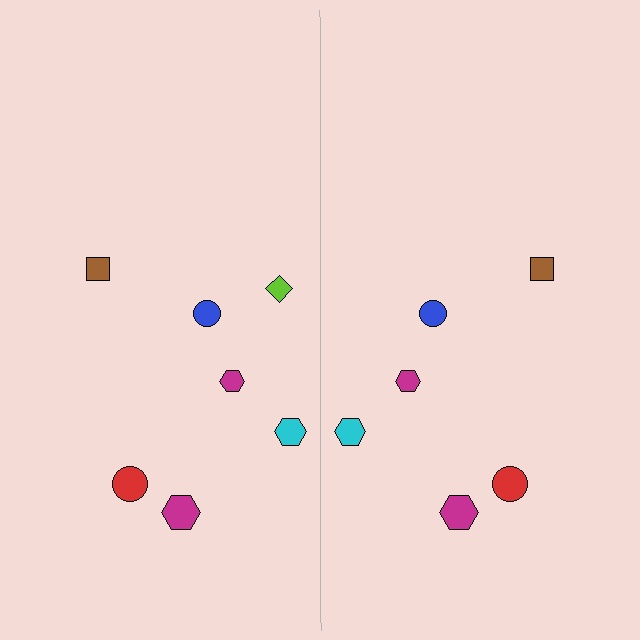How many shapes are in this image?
There are 13 shapes in this image.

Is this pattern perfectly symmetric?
No, the pattern is not perfectly symmetric. A lime diamond is missing from the right side.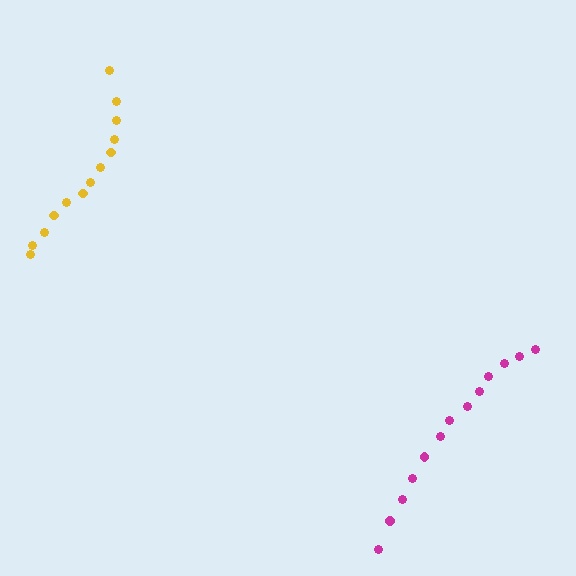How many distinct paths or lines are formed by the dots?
There are 2 distinct paths.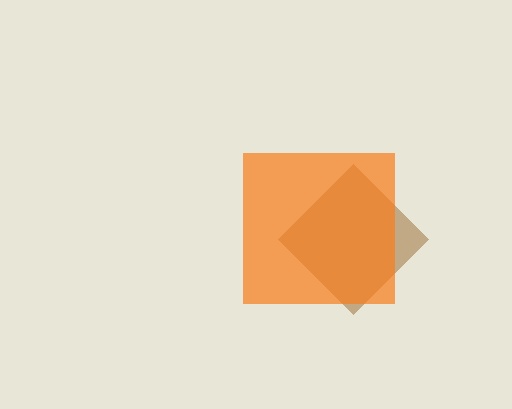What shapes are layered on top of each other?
The layered shapes are: a brown diamond, an orange square.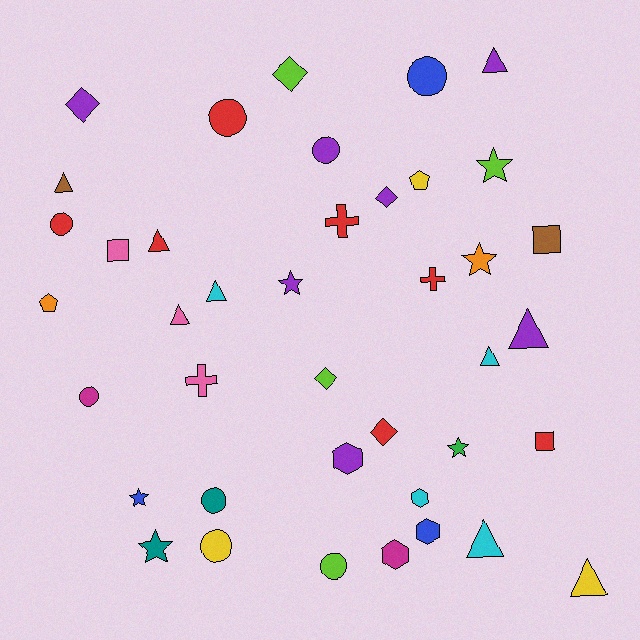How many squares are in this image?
There are 3 squares.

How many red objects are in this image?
There are 7 red objects.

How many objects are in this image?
There are 40 objects.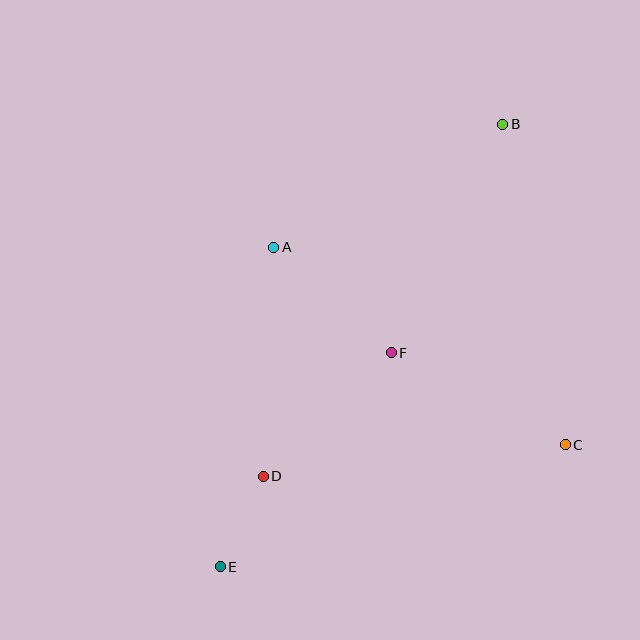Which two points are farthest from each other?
Points B and E are farthest from each other.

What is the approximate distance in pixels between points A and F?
The distance between A and F is approximately 158 pixels.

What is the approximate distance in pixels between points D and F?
The distance between D and F is approximately 178 pixels.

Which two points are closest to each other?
Points D and E are closest to each other.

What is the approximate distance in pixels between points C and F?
The distance between C and F is approximately 197 pixels.